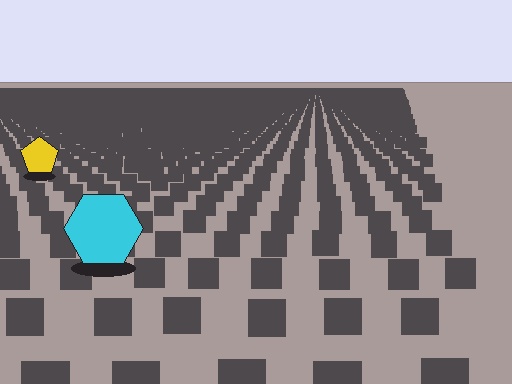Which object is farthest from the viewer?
The yellow pentagon is farthest from the viewer. It appears smaller and the ground texture around it is denser.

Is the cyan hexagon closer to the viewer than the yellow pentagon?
Yes. The cyan hexagon is closer — you can tell from the texture gradient: the ground texture is coarser near it.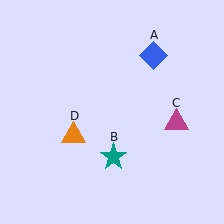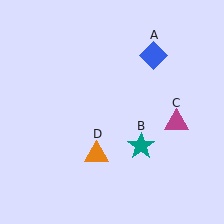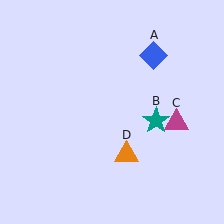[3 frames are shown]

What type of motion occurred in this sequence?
The teal star (object B), orange triangle (object D) rotated counterclockwise around the center of the scene.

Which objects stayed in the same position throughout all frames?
Blue diamond (object A) and magenta triangle (object C) remained stationary.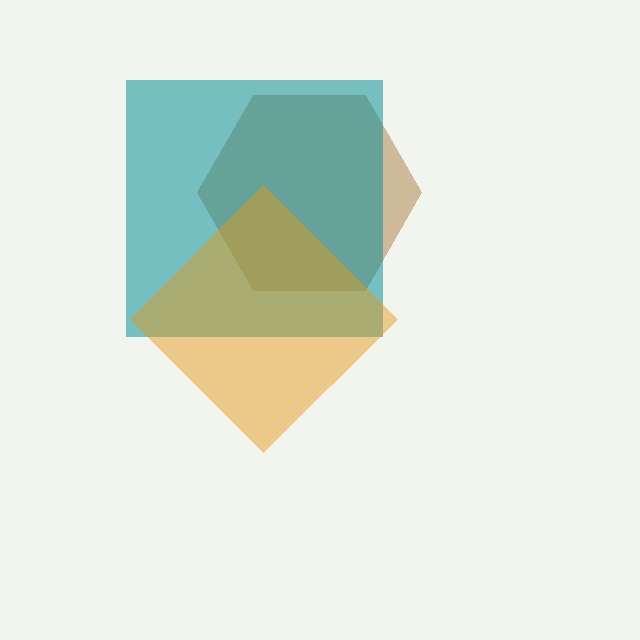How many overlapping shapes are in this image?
There are 3 overlapping shapes in the image.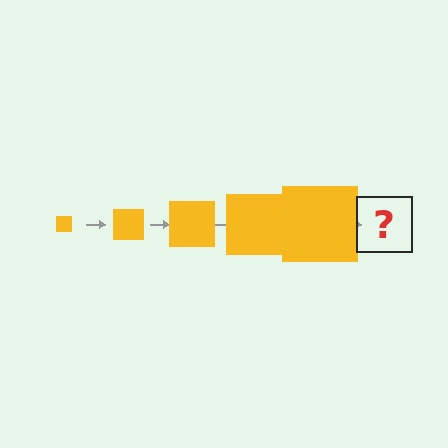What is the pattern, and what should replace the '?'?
The pattern is that the square gets progressively larger each step. The '?' should be a yellow square, larger than the previous one.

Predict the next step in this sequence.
The next step is a yellow square, larger than the previous one.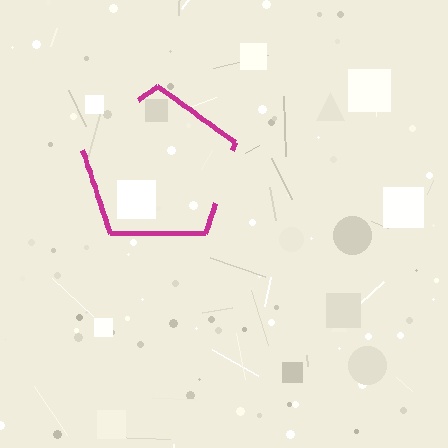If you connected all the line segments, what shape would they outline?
They would outline a pentagon.